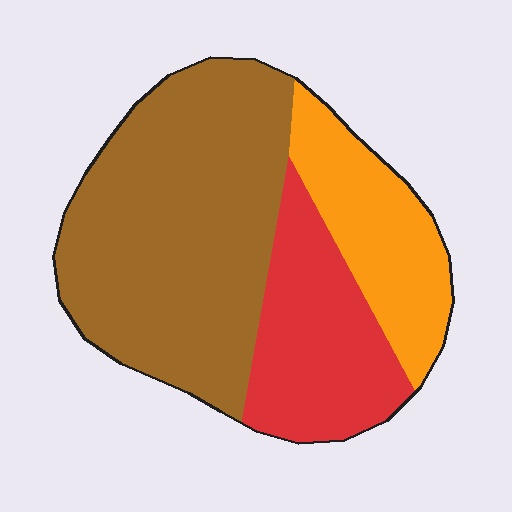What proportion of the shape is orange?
Orange takes up about one fifth (1/5) of the shape.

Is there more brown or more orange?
Brown.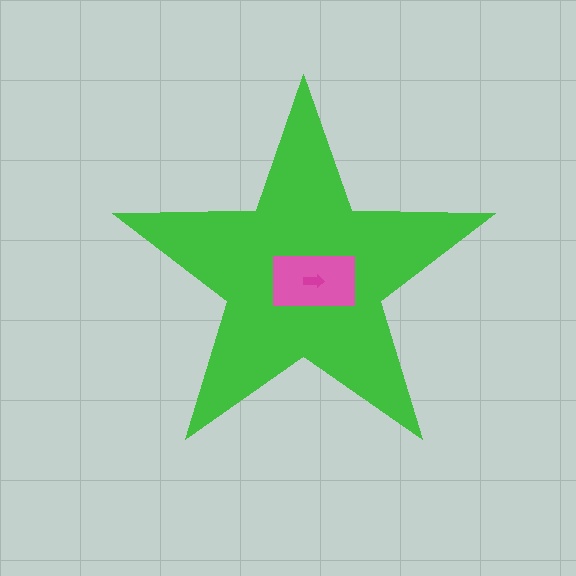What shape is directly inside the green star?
The pink rectangle.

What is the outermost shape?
The green star.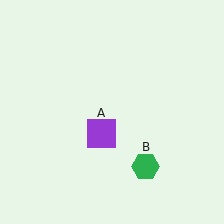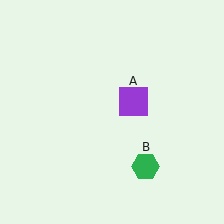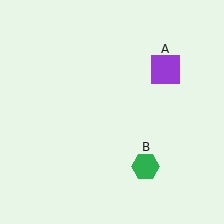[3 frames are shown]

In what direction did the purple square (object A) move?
The purple square (object A) moved up and to the right.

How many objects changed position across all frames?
1 object changed position: purple square (object A).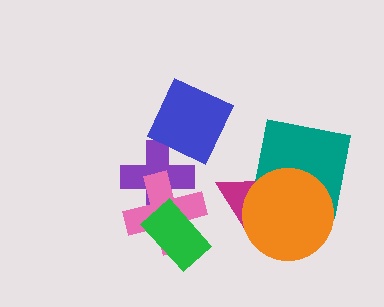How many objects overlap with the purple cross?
3 objects overlap with the purple cross.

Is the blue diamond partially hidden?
No, no other shape covers it.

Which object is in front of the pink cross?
The green rectangle is in front of the pink cross.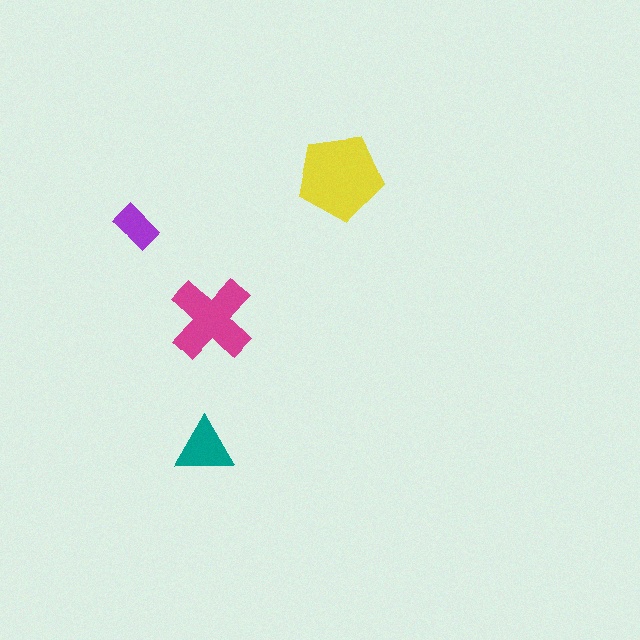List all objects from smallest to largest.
The purple rectangle, the teal triangle, the magenta cross, the yellow pentagon.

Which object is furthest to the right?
The yellow pentagon is rightmost.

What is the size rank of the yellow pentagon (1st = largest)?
1st.